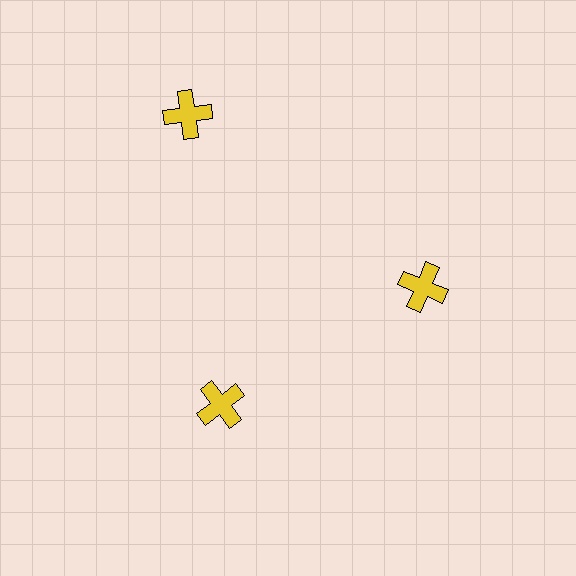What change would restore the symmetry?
The symmetry would be restored by moving it inward, back onto the ring so that all 3 crosses sit at equal angles and equal distance from the center.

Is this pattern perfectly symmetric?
No. The 3 yellow crosses are arranged in a ring, but one element near the 11 o'clock position is pushed outward from the center, breaking the 3-fold rotational symmetry.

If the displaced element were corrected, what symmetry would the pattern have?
It would have 3-fold rotational symmetry — the pattern would map onto itself every 120 degrees.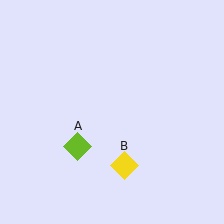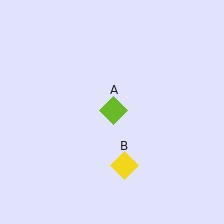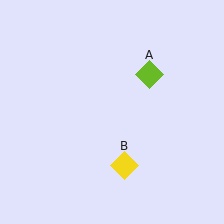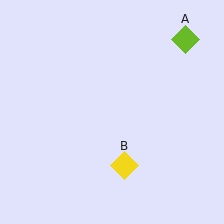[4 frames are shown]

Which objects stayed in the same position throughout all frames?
Yellow diamond (object B) remained stationary.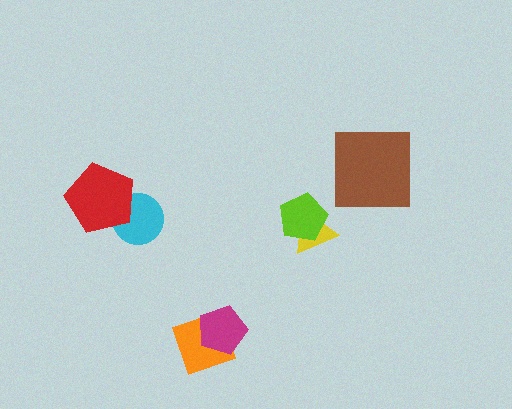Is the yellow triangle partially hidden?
Yes, it is partially covered by another shape.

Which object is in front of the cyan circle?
The red pentagon is in front of the cyan circle.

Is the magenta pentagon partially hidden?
No, no other shape covers it.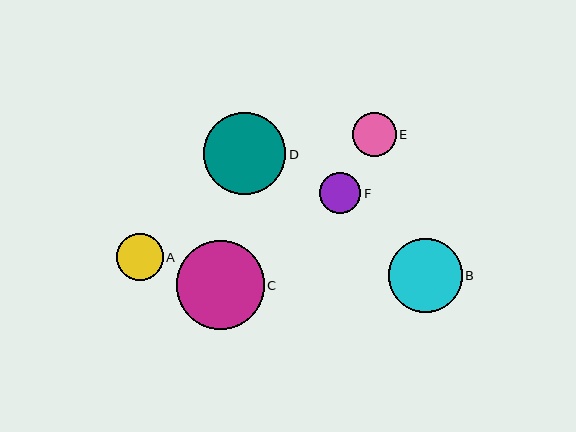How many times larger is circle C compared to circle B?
Circle C is approximately 1.2 times the size of circle B.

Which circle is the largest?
Circle C is the largest with a size of approximately 88 pixels.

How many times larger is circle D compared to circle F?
Circle D is approximately 2.0 times the size of circle F.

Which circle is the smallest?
Circle F is the smallest with a size of approximately 41 pixels.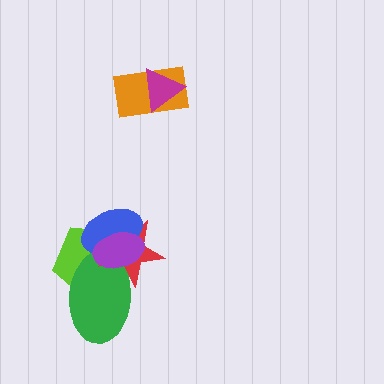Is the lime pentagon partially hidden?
Yes, it is partially covered by another shape.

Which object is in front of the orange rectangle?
The magenta triangle is in front of the orange rectangle.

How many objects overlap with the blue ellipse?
4 objects overlap with the blue ellipse.